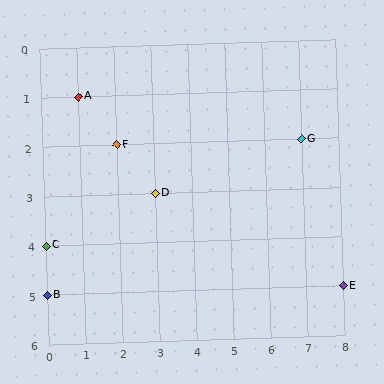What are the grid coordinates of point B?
Point B is at grid coordinates (0, 5).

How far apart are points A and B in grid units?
Points A and B are 1 column and 4 rows apart (about 4.1 grid units diagonally).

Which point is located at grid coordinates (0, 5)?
Point B is at (0, 5).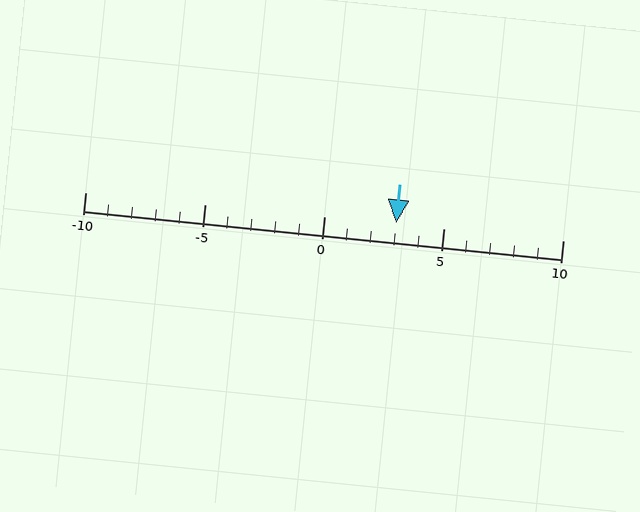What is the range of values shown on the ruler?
The ruler shows values from -10 to 10.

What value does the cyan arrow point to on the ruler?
The cyan arrow points to approximately 3.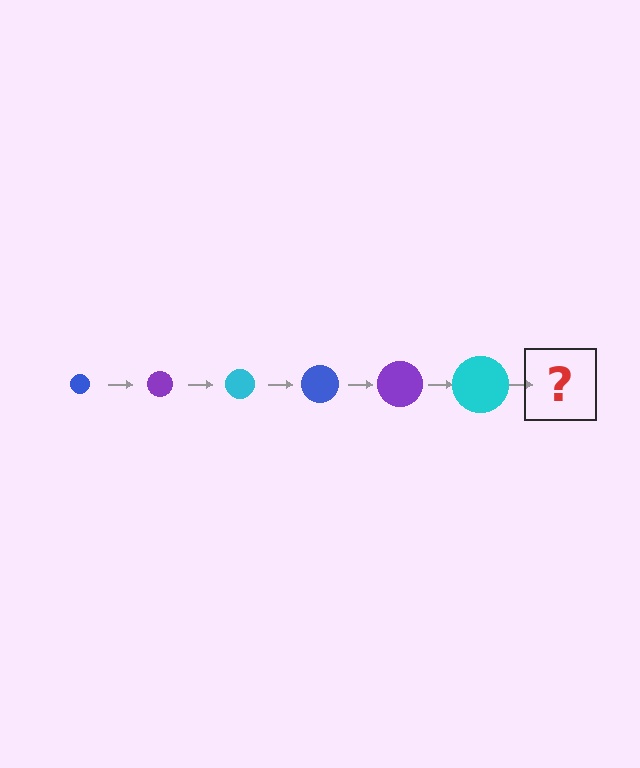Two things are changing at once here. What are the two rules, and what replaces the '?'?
The two rules are that the circle grows larger each step and the color cycles through blue, purple, and cyan. The '?' should be a blue circle, larger than the previous one.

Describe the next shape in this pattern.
It should be a blue circle, larger than the previous one.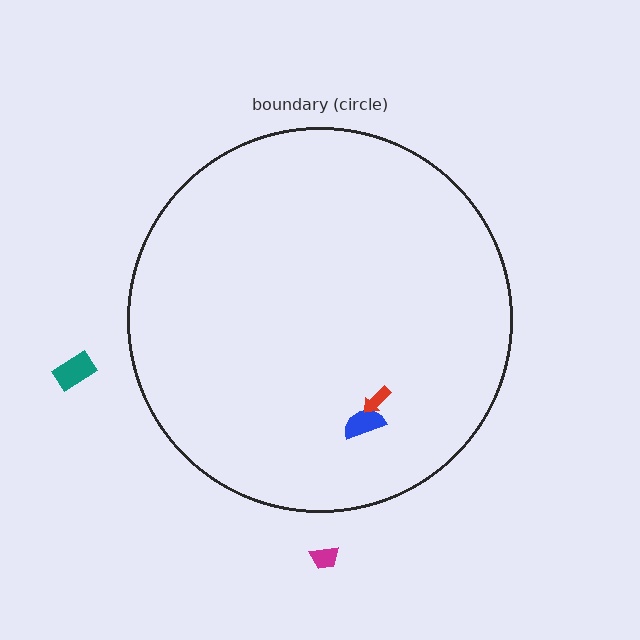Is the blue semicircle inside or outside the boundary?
Inside.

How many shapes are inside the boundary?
2 inside, 2 outside.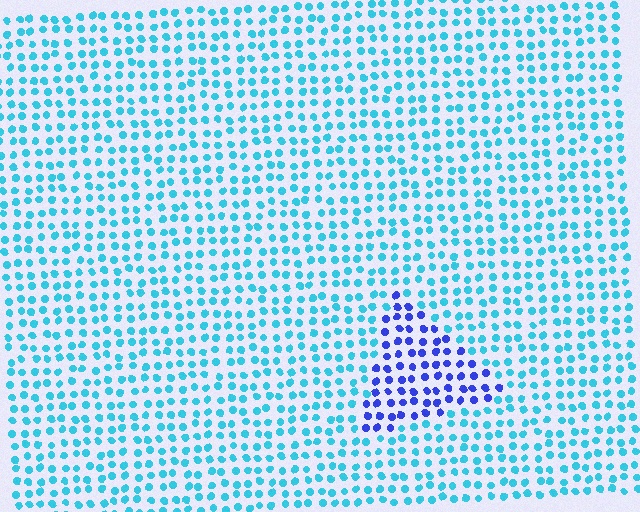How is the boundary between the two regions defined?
The boundary is defined purely by a slight shift in hue (about 48 degrees). Spacing, size, and orientation are identical on both sides.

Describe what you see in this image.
The image is filled with small cyan elements in a uniform arrangement. A triangle-shaped region is visible where the elements are tinted to a slightly different hue, forming a subtle color boundary.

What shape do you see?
I see a triangle.